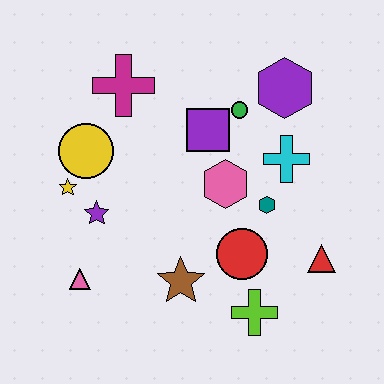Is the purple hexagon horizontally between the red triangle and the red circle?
Yes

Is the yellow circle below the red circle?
No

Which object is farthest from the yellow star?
The red triangle is farthest from the yellow star.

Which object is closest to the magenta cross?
The yellow circle is closest to the magenta cross.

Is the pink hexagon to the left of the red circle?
Yes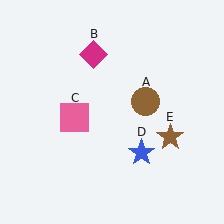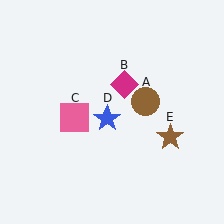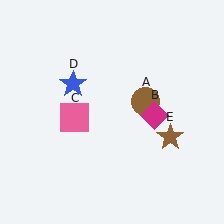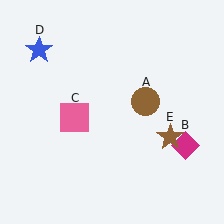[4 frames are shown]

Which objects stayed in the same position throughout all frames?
Brown circle (object A) and pink square (object C) and brown star (object E) remained stationary.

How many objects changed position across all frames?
2 objects changed position: magenta diamond (object B), blue star (object D).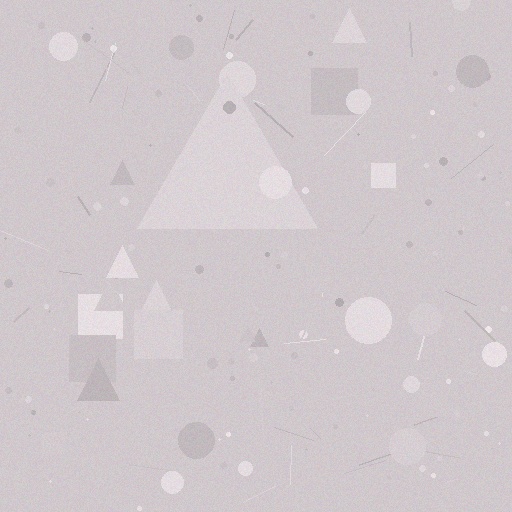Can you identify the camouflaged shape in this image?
The camouflaged shape is a triangle.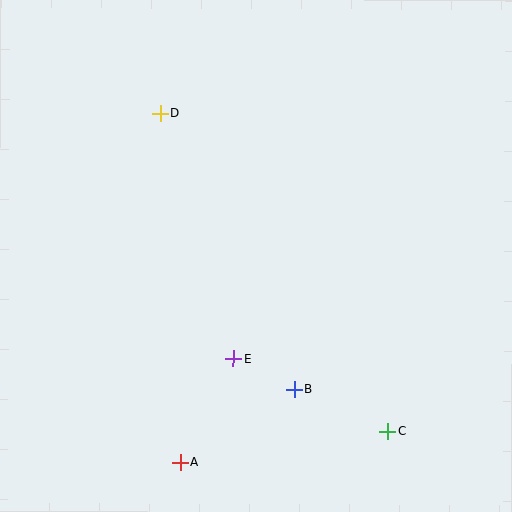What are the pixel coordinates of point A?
Point A is at (180, 462).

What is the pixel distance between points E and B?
The distance between E and B is 69 pixels.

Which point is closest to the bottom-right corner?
Point C is closest to the bottom-right corner.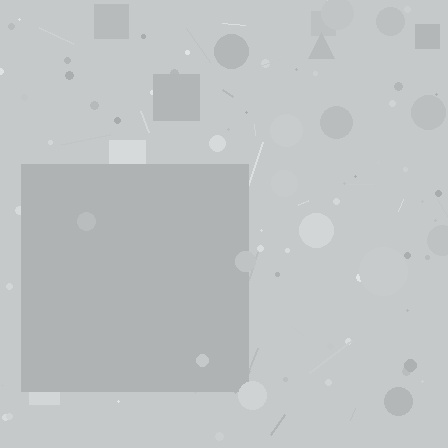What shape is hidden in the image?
A square is hidden in the image.